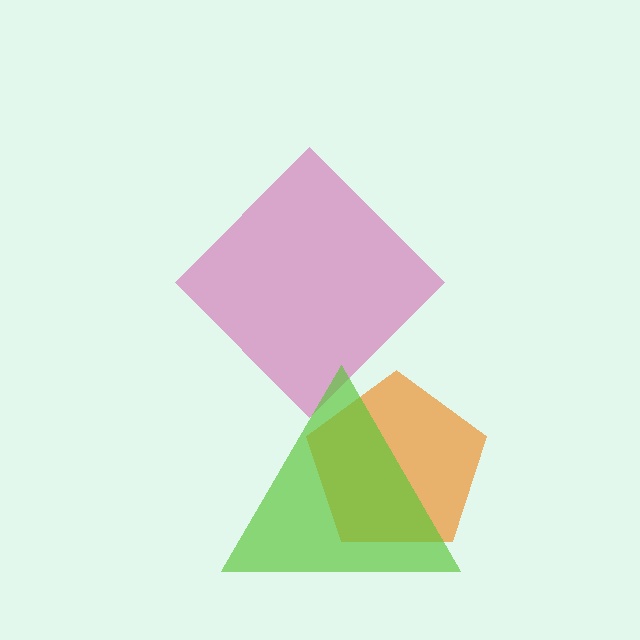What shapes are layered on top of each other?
The layered shapes are: a magenta diamond, an orange pentagon, a lime triangle.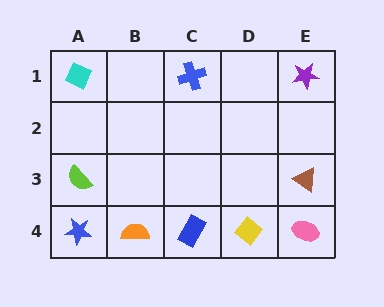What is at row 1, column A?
A cyan diamond.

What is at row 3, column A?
A lime semicircle.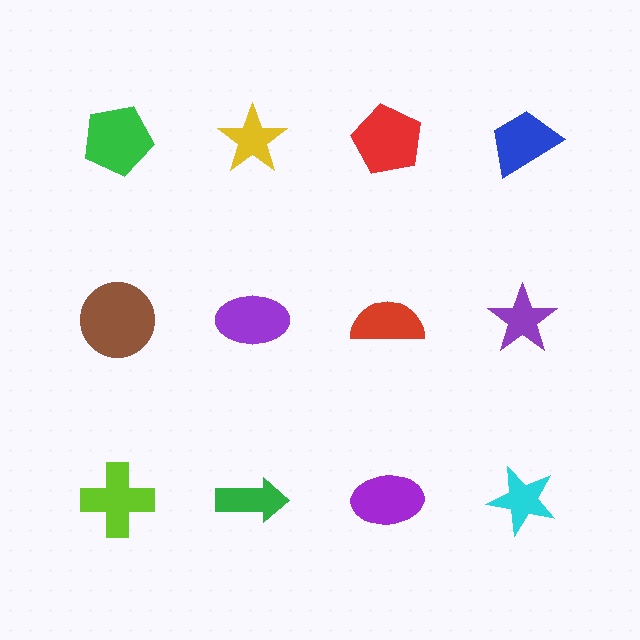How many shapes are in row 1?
4 shapes.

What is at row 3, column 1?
A lime cross.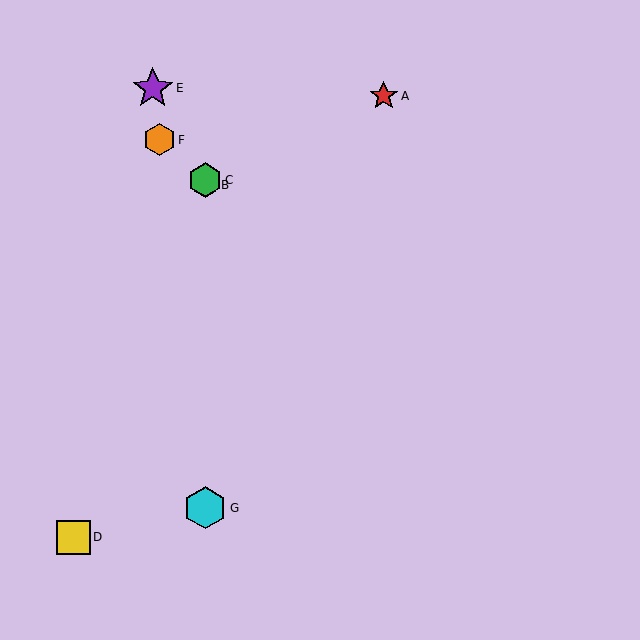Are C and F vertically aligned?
No, C is at x≈205 and F is at x≈159.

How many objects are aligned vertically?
3 objects (B, C, G) are aligned vertically.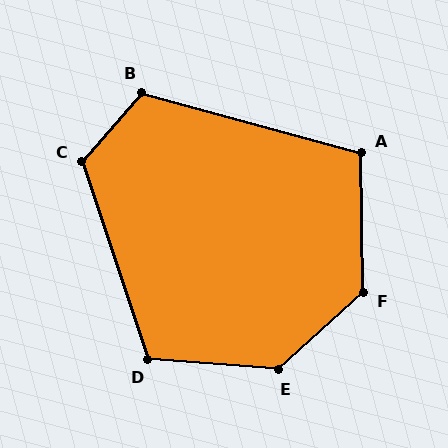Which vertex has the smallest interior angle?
A, at approximately 106 degrees.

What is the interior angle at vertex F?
Approximately 131 degrees (obtuse).